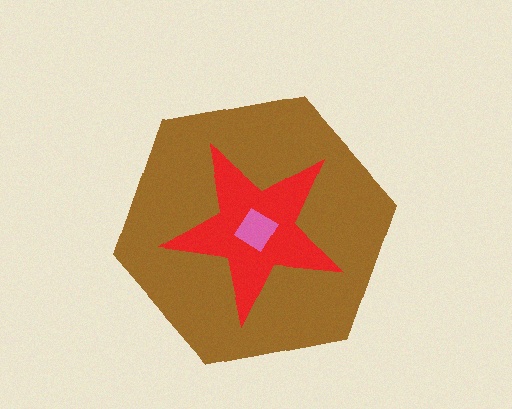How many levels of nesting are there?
3.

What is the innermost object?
The pink diamond.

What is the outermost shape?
The brown hexagon.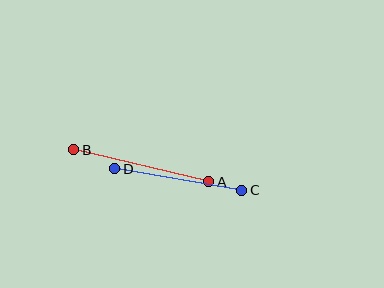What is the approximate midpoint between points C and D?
The midpoint is at approximately (178, 180) pixels.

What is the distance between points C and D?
The distance is approximately 129 pixels.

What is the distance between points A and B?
The distance is approximately 139 pixels.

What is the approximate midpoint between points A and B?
The midpoint is at approximately (141, 166) pixels.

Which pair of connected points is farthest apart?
Points A and B are farthest apart.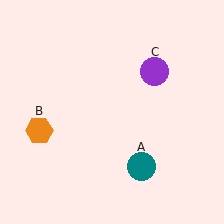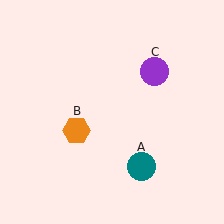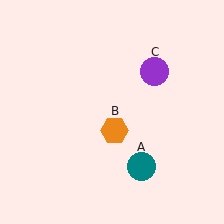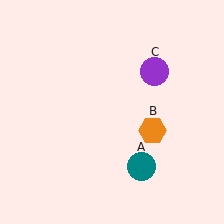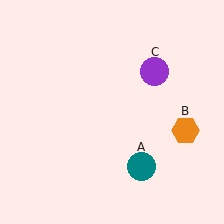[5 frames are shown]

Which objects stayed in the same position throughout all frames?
Teal circle (object A) and purple circle (object C) remained stationary.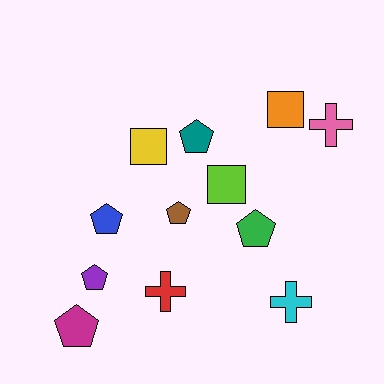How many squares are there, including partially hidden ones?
There are 3 squares.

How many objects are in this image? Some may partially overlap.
There are 12 objects.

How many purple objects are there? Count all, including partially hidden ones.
There is 1 purple object.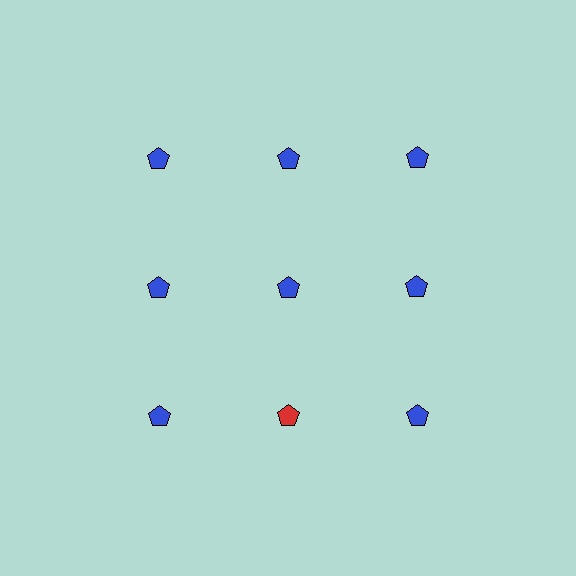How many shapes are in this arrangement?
There are 9 shapes arranged in a grid pattern.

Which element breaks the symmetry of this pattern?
The red pentagon in the third row, second from left column breaks the symmetry. All other shapes are blue pentagons.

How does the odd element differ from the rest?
It has a different color: red instead of blue.